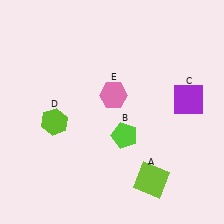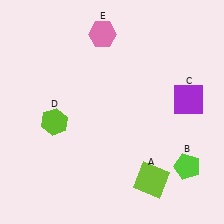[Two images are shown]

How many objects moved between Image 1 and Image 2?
2 objects moved between the two images.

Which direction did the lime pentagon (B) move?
The lime pentagon (B) moved right.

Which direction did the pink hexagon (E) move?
The pink hexagon (E) moved up.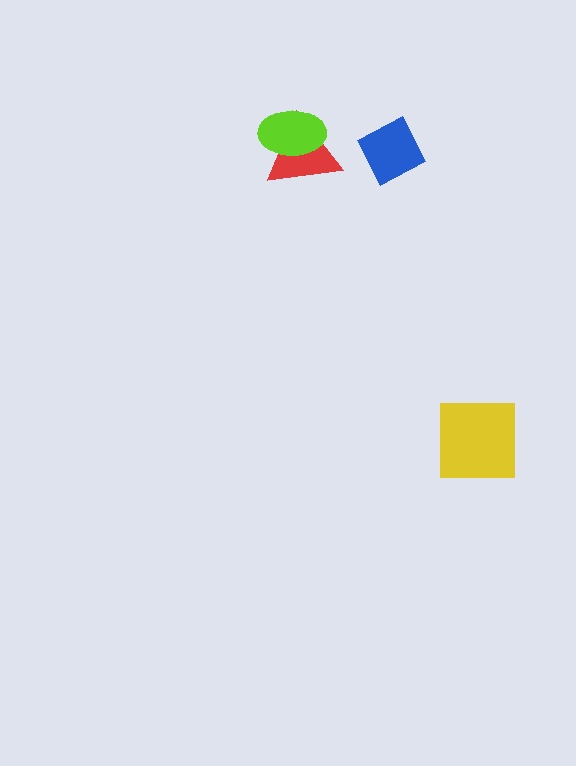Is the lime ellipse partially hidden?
No, no other shape covers it.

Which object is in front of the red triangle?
The lime ellipse is in front of the red triangle.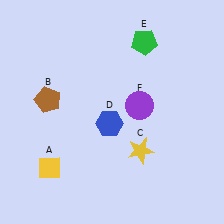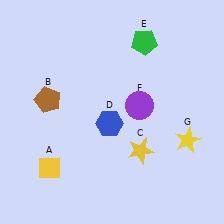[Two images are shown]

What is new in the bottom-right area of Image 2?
A yellow star (G) was added in the bottom-right area of Image 2.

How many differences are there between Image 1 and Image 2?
There is 1 difference between the two images.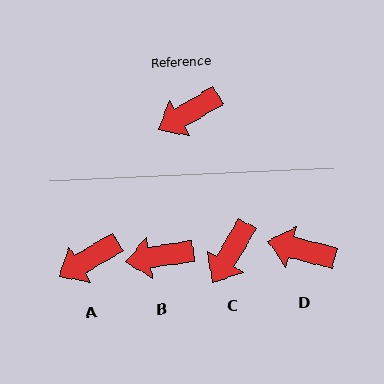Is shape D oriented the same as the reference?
No, it is off by about 45 degrees.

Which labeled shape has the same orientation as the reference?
A.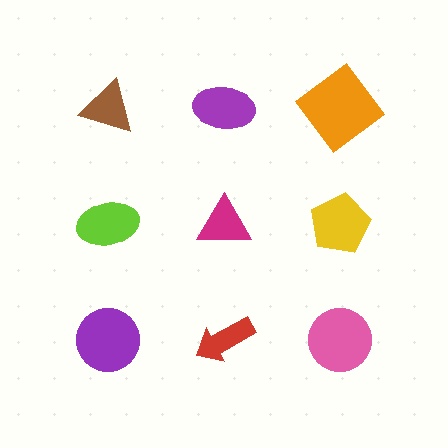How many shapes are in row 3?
3 shapes.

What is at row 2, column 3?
A yellow pentagon.